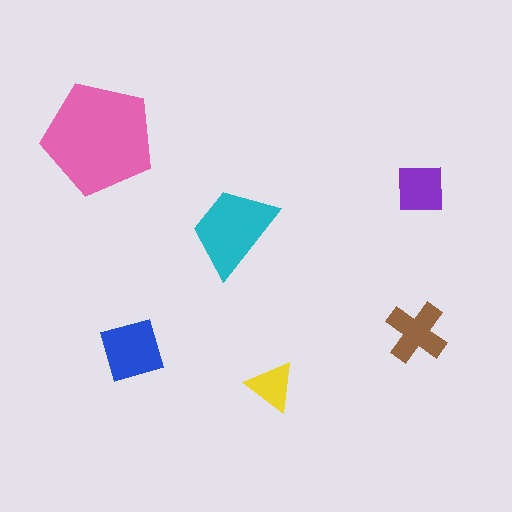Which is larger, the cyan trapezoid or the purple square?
The cyan trapezoid.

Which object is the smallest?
The yellow triangle.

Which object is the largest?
The pink pentagon.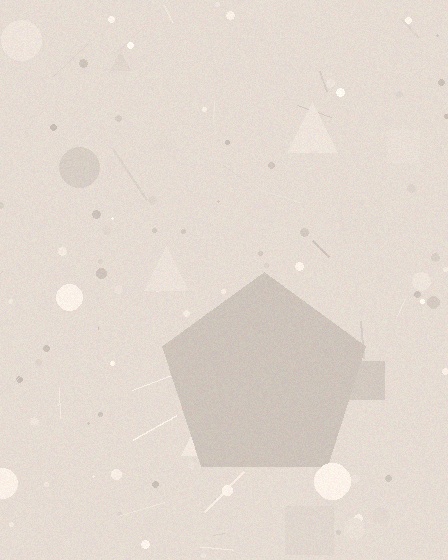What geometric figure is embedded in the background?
A pentagon is embedded in the background.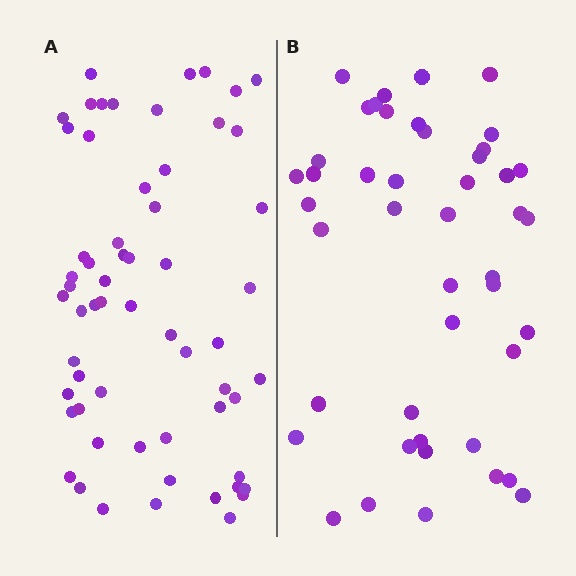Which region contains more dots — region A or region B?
Region A (the left region) has more dots.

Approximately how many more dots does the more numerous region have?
Region A has approximately 15 more dots than region B.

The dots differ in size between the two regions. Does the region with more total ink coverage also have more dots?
No. Region B has more total ink coverage because its dots are larger, but region A actually contains more individual dots. Total area can be misleading — the number of items is what matters here.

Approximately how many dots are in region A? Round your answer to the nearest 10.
About 60 dots.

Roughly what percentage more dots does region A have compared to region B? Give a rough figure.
About 35% more.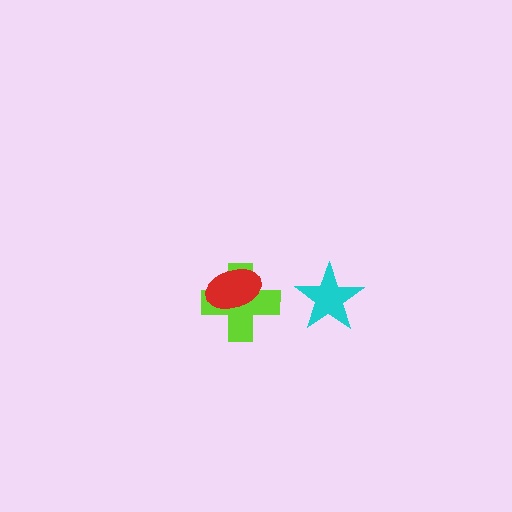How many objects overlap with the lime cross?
1 object overlaps with the lime cross.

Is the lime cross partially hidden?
Yes, it is partially covered by another shape.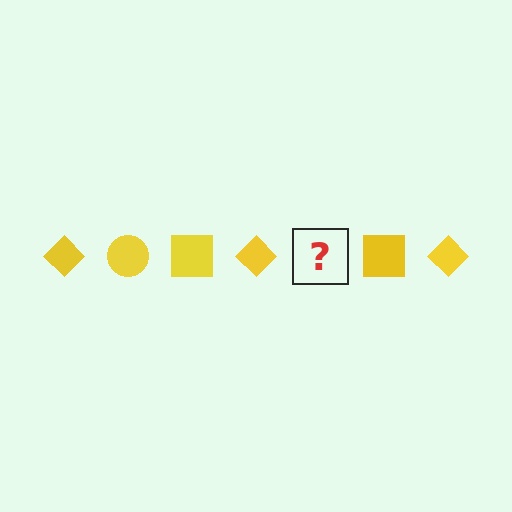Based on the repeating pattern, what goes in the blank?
The blank should be a yellow circle.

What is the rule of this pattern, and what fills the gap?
The rule is that the pattern cycles through diamond, circle, square shapes in yellow. The gap should be filled with a yellow circle.